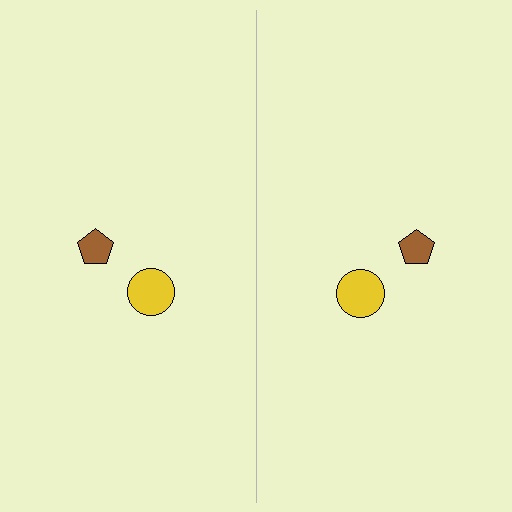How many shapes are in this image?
There are 4 shapes in this image.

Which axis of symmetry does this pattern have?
The pattern has a vertical axis of symmetry running through the center of the image.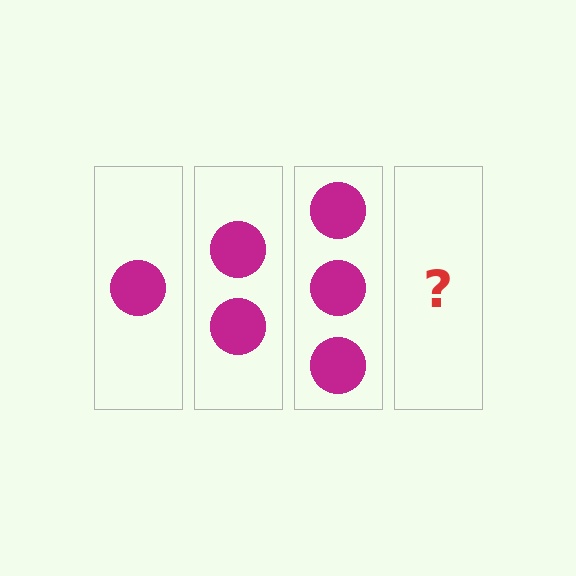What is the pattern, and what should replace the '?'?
The pattern is that each step adds one more circle. The '?' should be 4 circles.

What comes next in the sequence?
The next element should be 4 circles.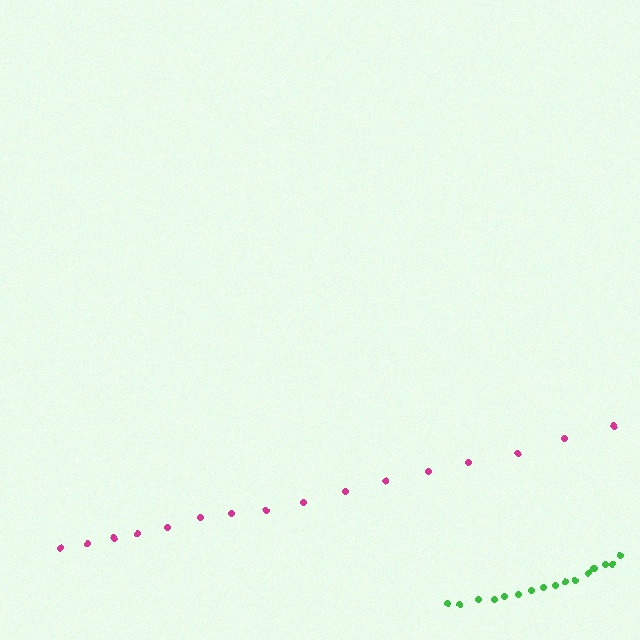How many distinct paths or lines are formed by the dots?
There are 2 distinct paths.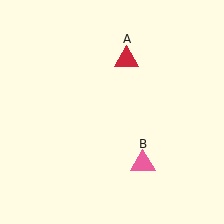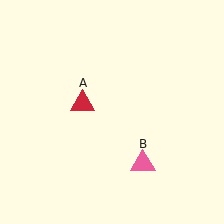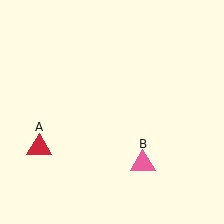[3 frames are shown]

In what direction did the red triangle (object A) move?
The red triangle (object A) moved down and to the left.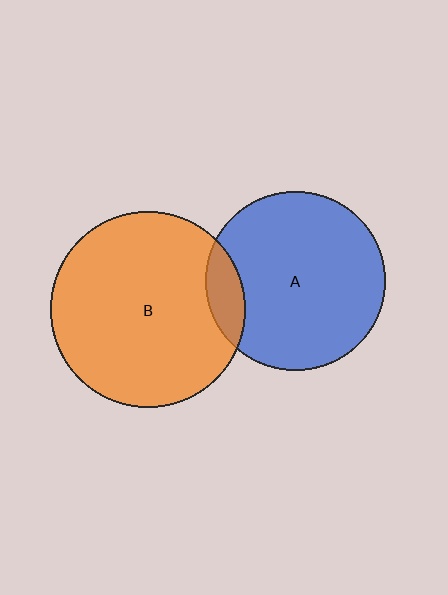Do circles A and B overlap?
Yes.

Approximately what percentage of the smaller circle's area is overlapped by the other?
Approximately 10%.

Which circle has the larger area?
Circle B (orange).